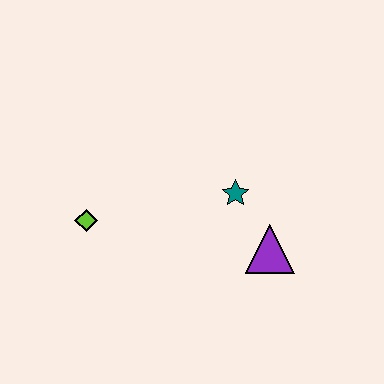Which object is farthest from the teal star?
The lime diamond is farthest from the teal star.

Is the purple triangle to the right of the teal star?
Yes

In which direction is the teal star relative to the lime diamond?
The teal star is to the right of the lime diamond.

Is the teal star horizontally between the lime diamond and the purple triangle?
Yes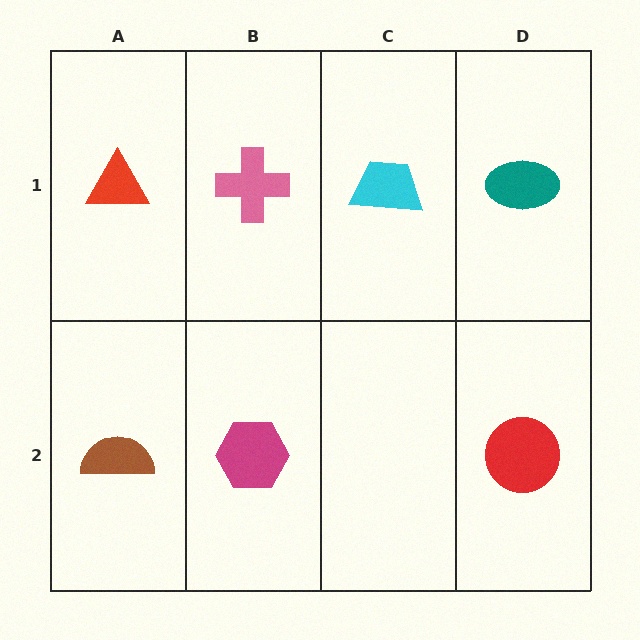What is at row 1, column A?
A red triangle.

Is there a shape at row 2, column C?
No, that cell is empty.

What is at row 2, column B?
A magenta hexagon.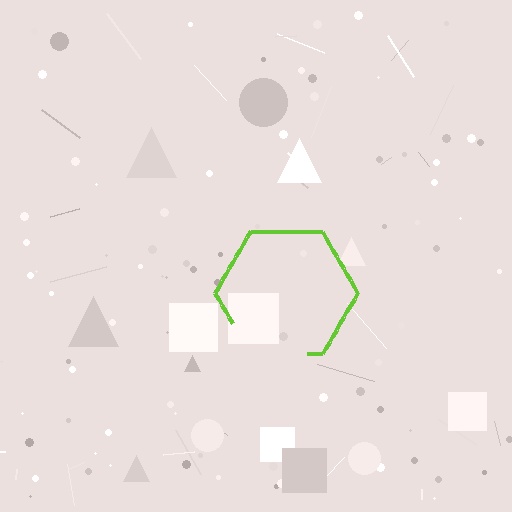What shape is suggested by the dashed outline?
The dashed outline suggests a hexagon.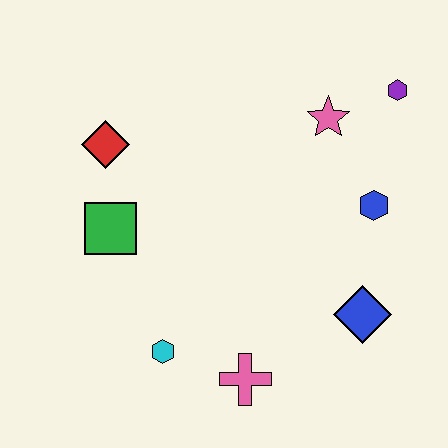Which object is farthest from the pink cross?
The purple hexagon is farthest from the pink cross.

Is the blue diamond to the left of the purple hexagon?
Yes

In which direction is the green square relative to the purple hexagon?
The green square is to the left of the purple hexagon.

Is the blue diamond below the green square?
Yes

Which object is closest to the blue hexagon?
The pink star is closest to the blue hexagon.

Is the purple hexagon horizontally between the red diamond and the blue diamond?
No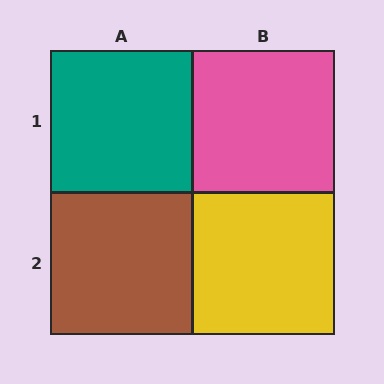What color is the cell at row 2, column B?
Yellow.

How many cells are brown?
1 cell is brown.